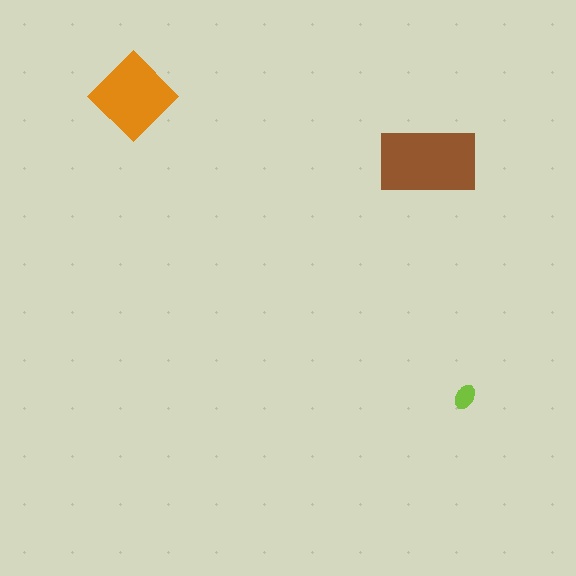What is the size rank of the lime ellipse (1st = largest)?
3rd.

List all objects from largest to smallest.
The brown rectangle, the orange diamond, the lime ellipse.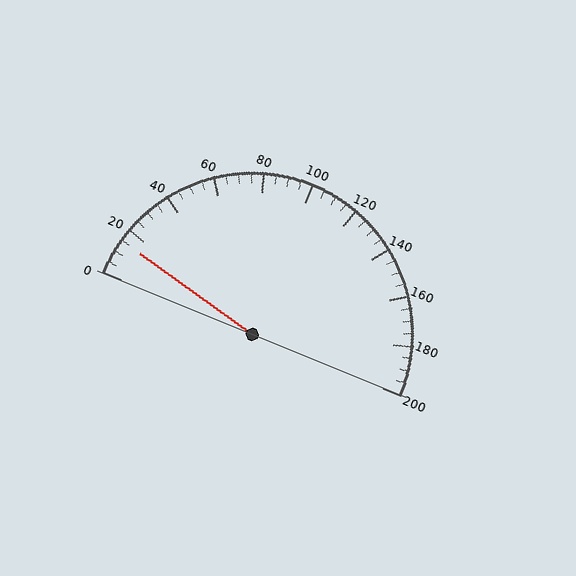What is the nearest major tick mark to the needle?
The nearest major tick mark is 20.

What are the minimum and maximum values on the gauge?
The gauge ranges from 0 to 200.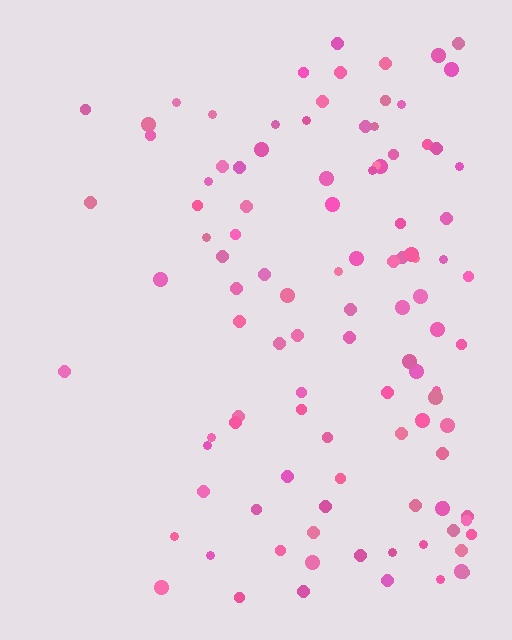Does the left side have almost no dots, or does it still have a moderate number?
Still a moderate number, just noticeably fewer than the right.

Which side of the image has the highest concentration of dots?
The right.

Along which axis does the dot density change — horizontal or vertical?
Horizontal.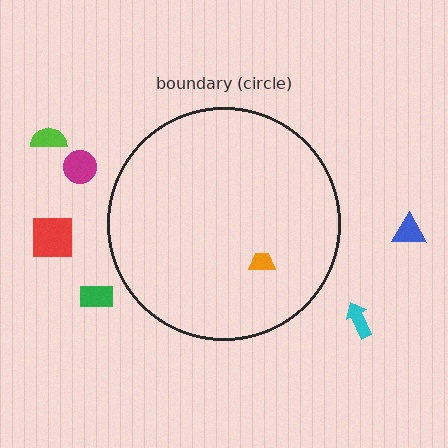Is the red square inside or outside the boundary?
Outside.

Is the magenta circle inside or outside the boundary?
Outside.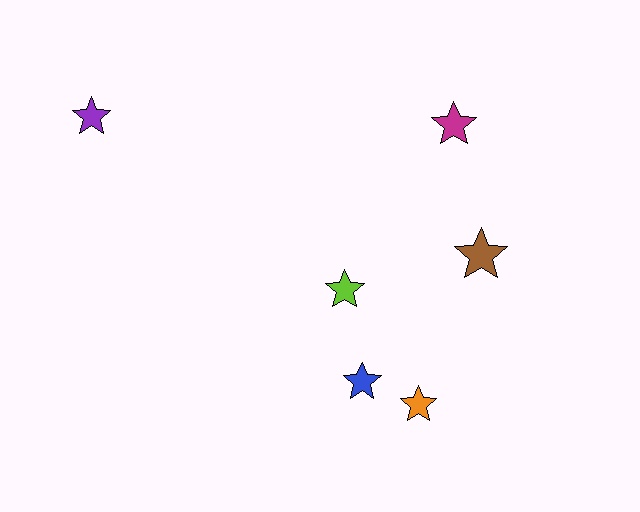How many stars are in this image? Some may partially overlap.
There are 6 stars.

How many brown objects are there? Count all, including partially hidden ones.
There is 1 brown object.